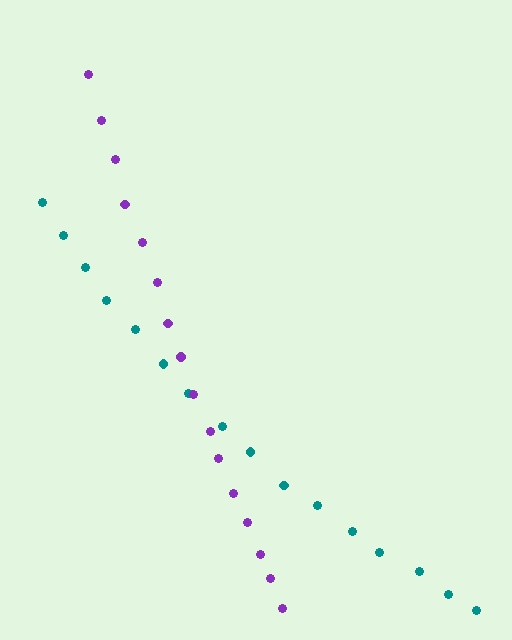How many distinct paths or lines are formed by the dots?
There are 2 distinct paths.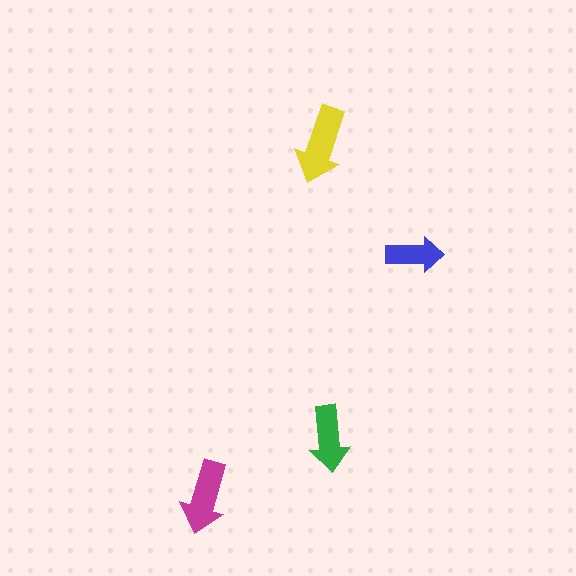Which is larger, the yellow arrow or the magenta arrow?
The yellow one.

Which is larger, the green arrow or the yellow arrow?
The yellow one.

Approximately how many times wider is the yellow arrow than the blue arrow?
About 1.5 times wider.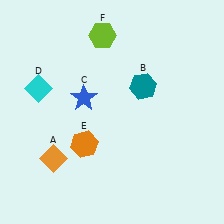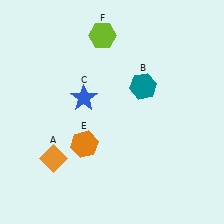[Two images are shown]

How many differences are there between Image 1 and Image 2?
There is 1 difference between the two images.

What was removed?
The cyan diamond (D) was removed in Image 2.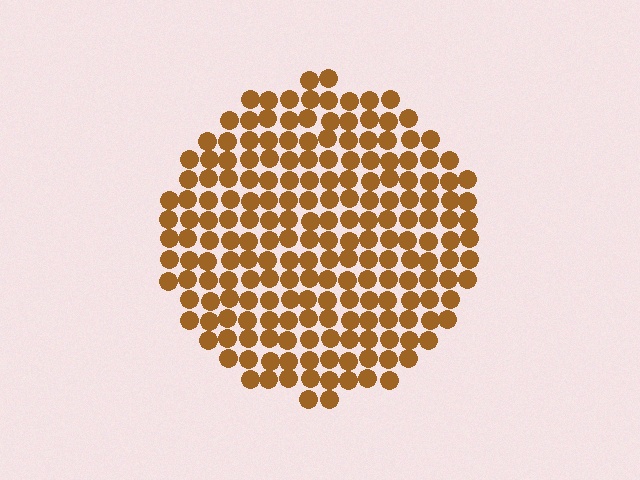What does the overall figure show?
The overall figure shows a circle.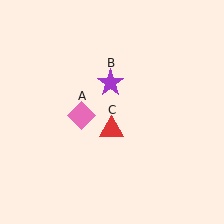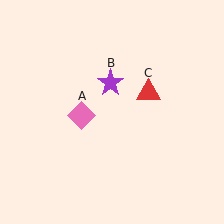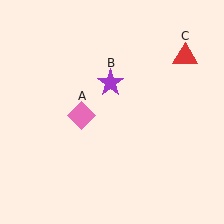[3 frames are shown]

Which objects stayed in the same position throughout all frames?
Pink diamond (object A) and purple star (object B) remained stationary.